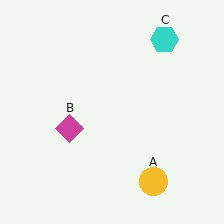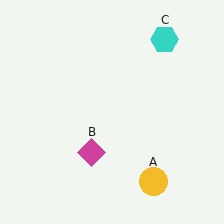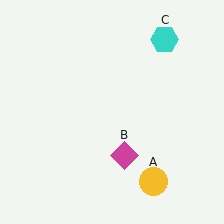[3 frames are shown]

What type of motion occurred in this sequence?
The magenta diamond (object B) rotated counterclockwise around the center of the scene.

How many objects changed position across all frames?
1 object changed position: magenta diamond (object B).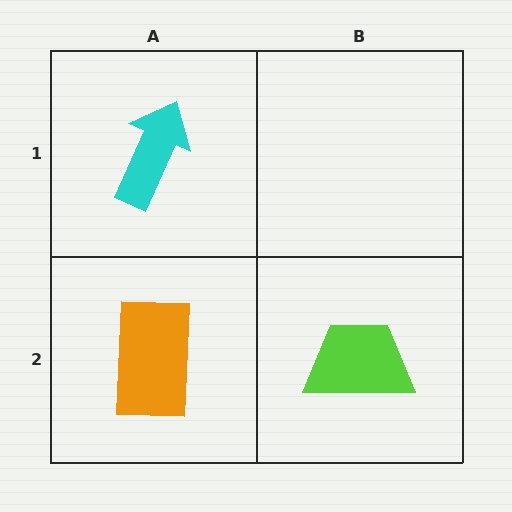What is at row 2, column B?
A lime trapezoid.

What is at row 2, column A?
An orange rectangle.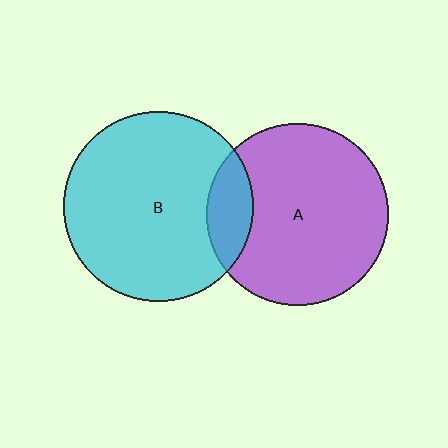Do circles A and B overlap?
Yes.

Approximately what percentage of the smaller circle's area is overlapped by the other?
Approximately 15%.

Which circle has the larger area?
Circle B (cyan).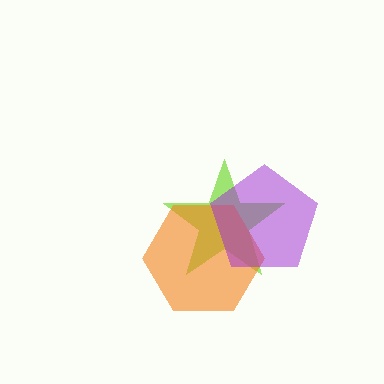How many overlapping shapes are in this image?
There are 3 overlapping shapes in the image.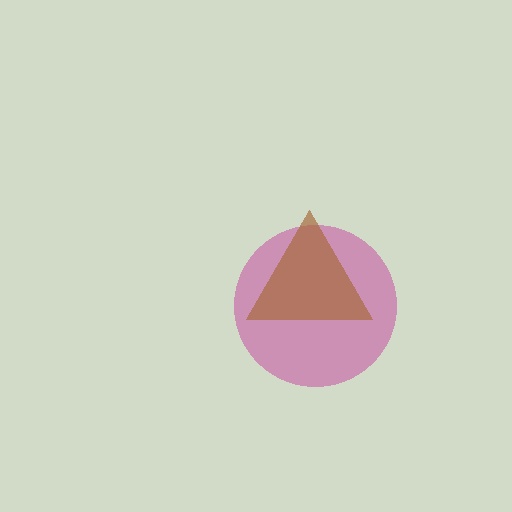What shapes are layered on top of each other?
The layered shapes are: a magenta circle, a brown triangle.